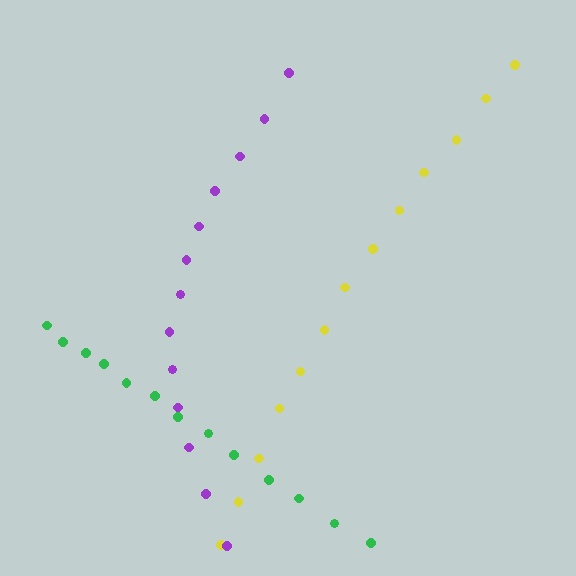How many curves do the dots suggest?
There are 3 distinct paths.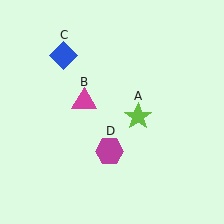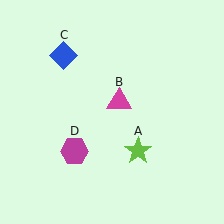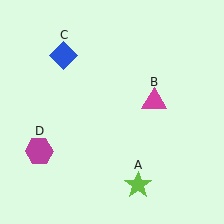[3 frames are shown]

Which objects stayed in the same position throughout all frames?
Blue diamond (object C) remained stationary.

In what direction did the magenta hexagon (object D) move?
The magenta hexagon (object D) moved left.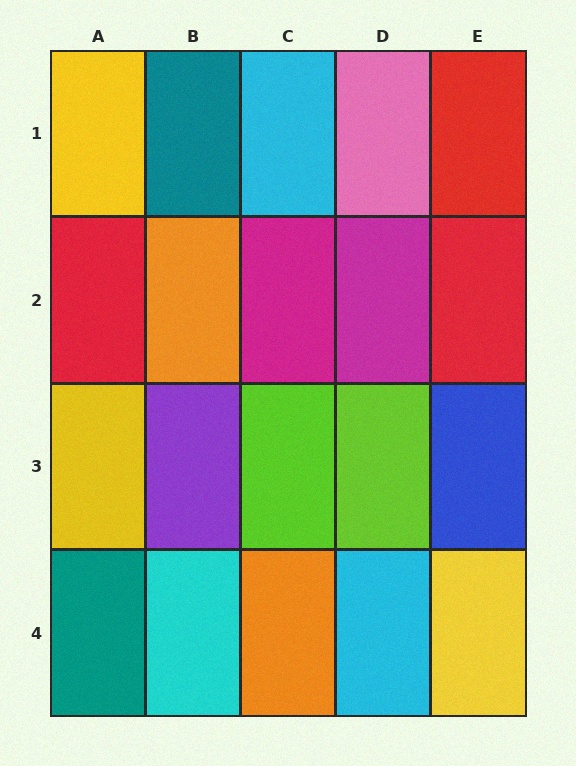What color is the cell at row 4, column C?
Orange.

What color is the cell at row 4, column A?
Teal.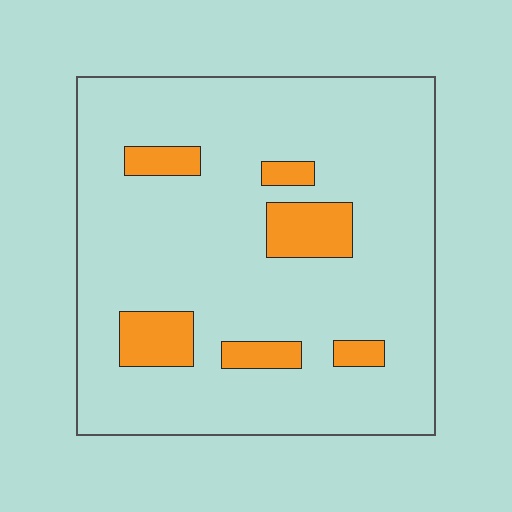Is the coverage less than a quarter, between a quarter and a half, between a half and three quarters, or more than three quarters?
Less than a quarter.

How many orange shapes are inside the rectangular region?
6.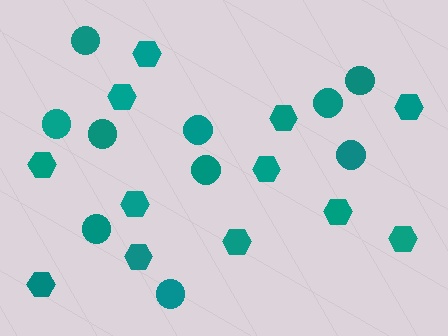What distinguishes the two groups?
There are 2 groups: one group of circles (10) and one group of hexagons (12).